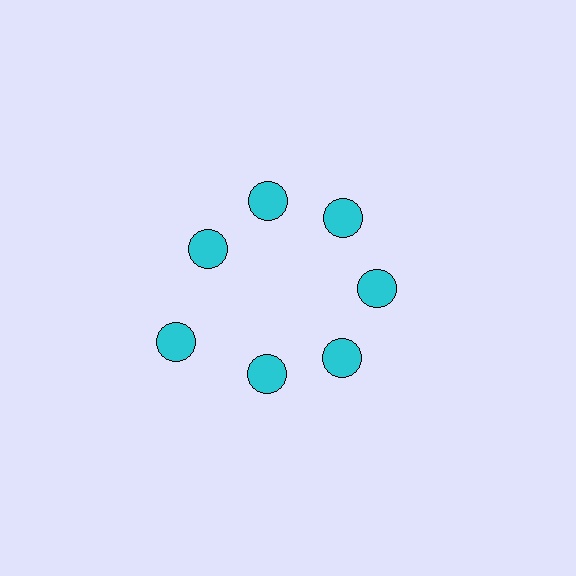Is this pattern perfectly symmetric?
No. The 7 cyan circles are arranged in a ring, but one element near the 8 o'clock position is pushed outward from the center, breaking the 7-fold rotational symmetry.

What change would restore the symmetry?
The symmetry would be restored by moving it inward, back onto the ring so that all 7 circles sit at equal angles and equal distance from the center.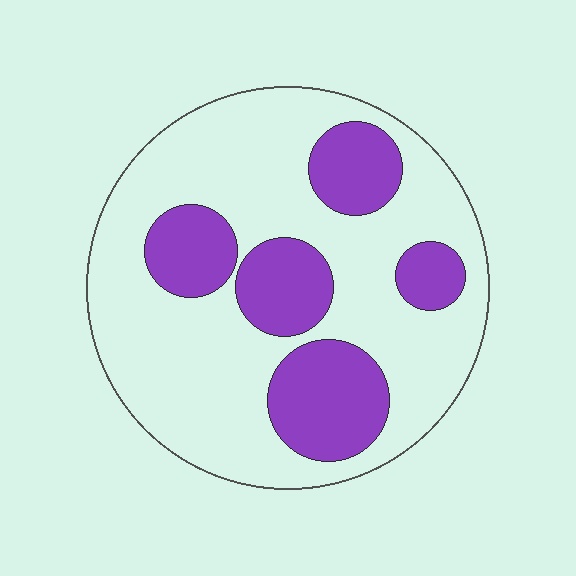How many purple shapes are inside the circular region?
5.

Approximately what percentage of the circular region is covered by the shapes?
Approximately 30%.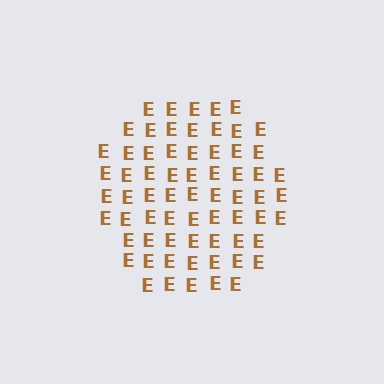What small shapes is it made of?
It is made of small letter E's.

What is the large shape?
The large shape is a hexagon.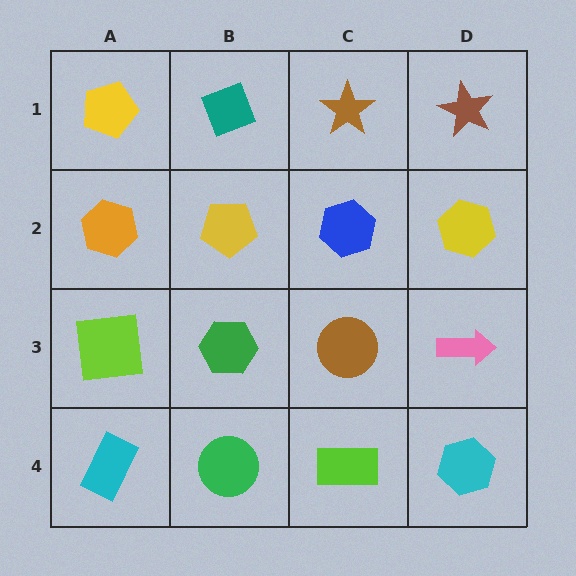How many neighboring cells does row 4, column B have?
3.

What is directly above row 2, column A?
A yellow pentagon.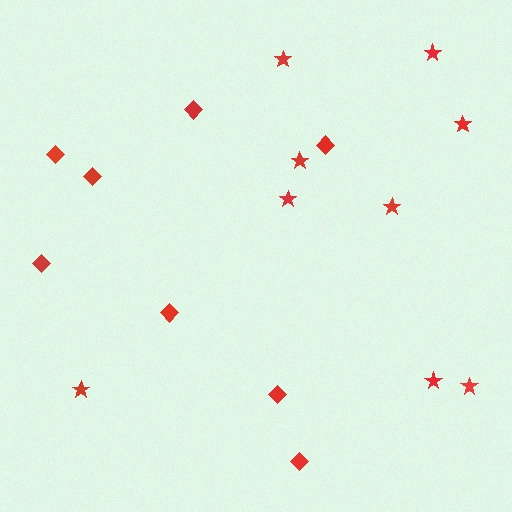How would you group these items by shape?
There are 2 groups: one group of stars (9) and one group of diamonds (8).